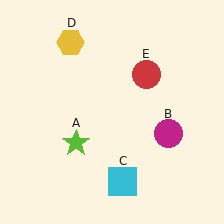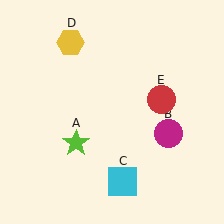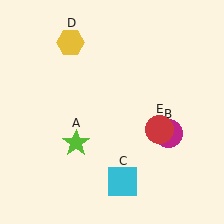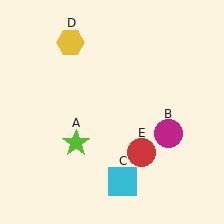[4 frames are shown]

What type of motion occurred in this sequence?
The red circle (object E) rotated clockwise around the center of the scene.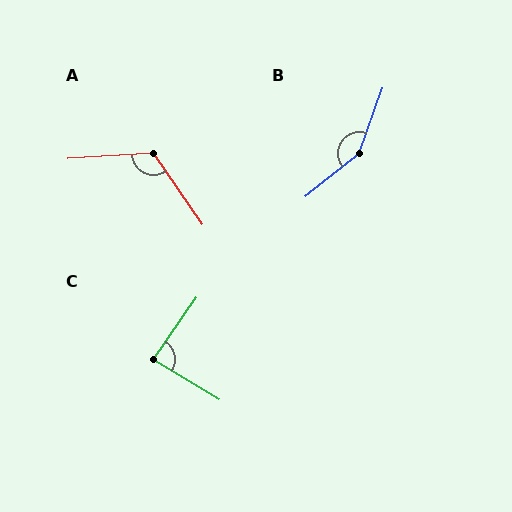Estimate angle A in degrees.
Approximately 121 degrees.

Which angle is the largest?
B, at approximately 148 degrees.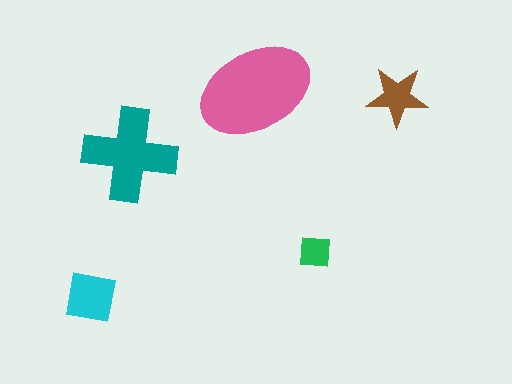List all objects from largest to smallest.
The pink ellipse, the teal cross, the cyan square, the brown star, the green square.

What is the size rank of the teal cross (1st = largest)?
2nd.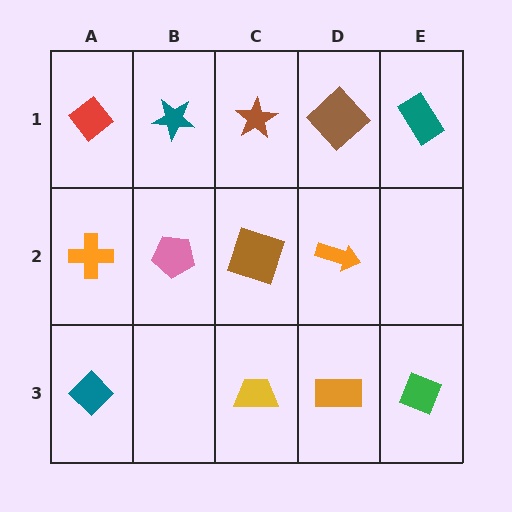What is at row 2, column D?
An orange arrow.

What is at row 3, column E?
A green diamond.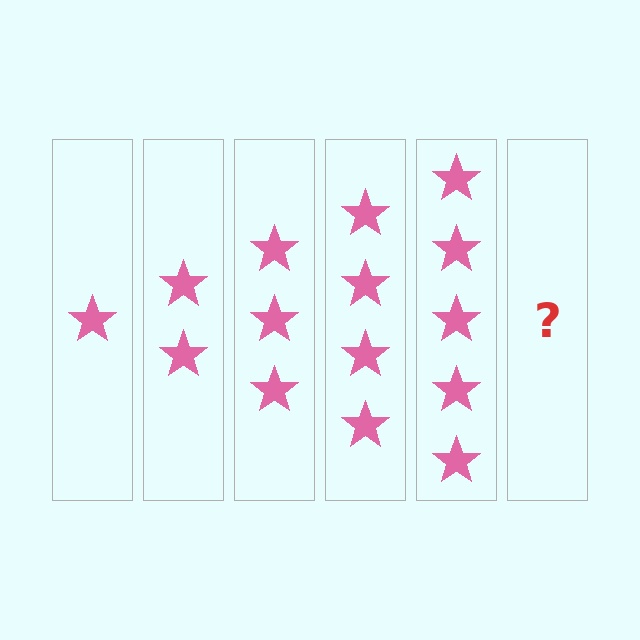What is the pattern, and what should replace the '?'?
The pattern is that each step adds one more star. The '?' should be 6 stars.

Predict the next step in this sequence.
The next step is 6 stars.